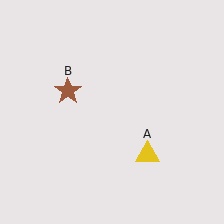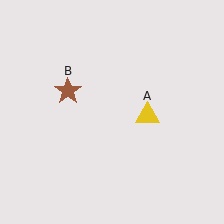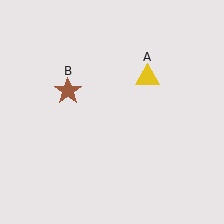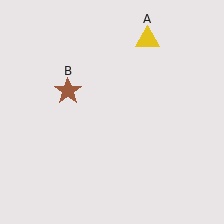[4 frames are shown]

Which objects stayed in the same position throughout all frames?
Brown star (object B) remained stationary.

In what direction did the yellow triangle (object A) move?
The yellow triangle (object A) moved up.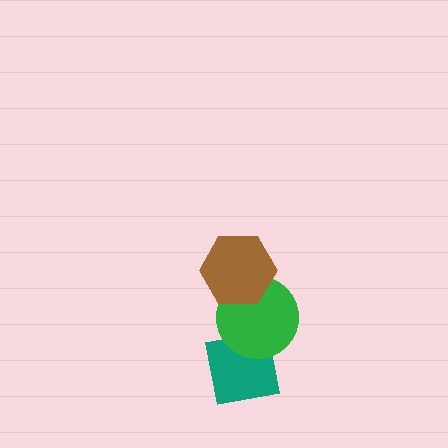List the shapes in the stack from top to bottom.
From top to bottom: the brown hexagon, the green circle, the teal square.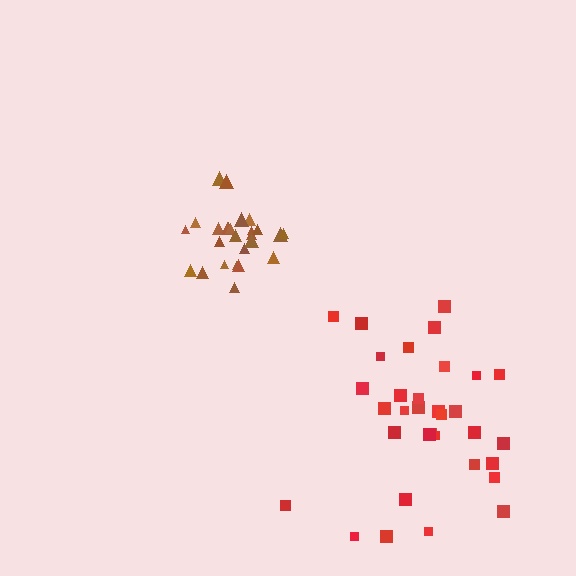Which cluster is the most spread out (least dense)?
Red.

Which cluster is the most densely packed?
Brown.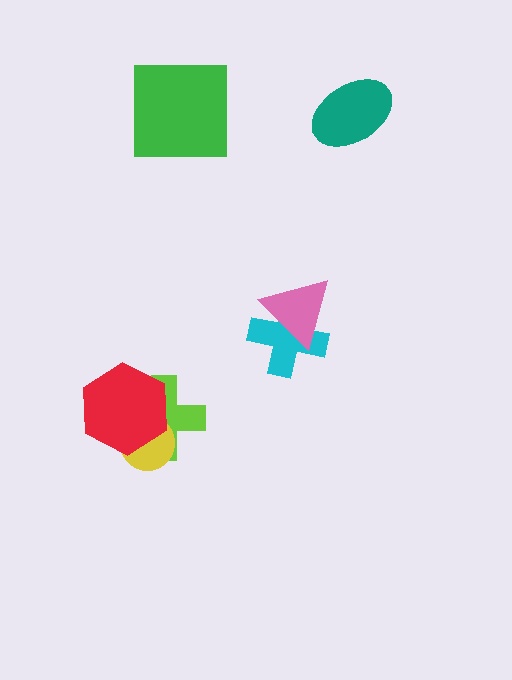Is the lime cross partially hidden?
Yes, it is partially covered by another shape.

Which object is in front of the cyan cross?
The pink triangle is in front of the cyan cross.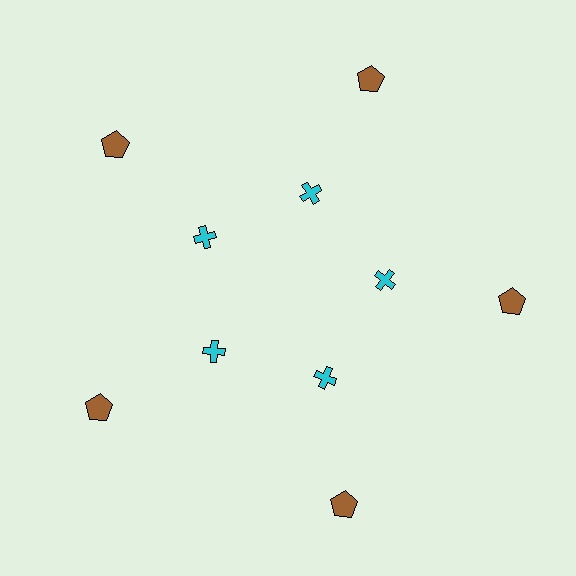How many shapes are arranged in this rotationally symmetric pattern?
There are 10 shapes, arranged in 5 groups of 2.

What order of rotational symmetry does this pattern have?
This pattern has 5-fold rotational symmetry.